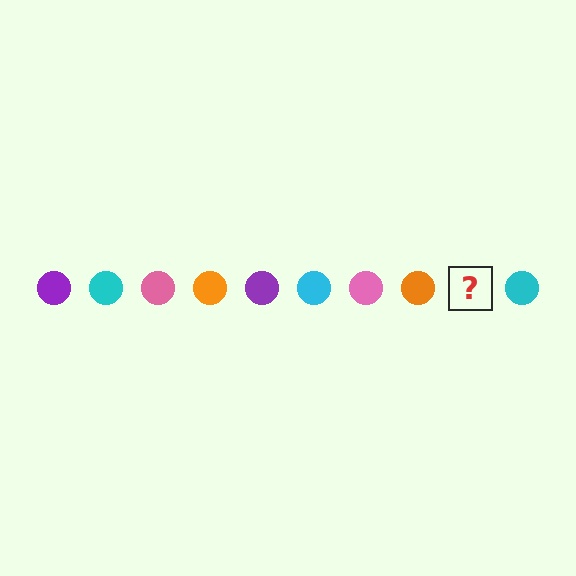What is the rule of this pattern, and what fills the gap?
The rule is that the pattern cycles through purple, cyan, pink, orange circles. The gap should be filled with a purple circle.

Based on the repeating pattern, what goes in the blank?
The blank should be a purple circle.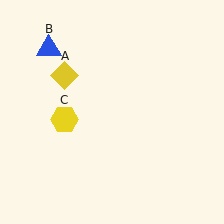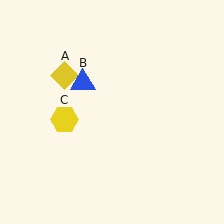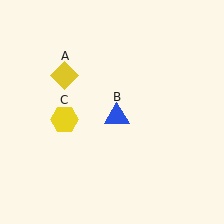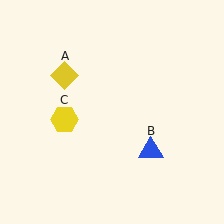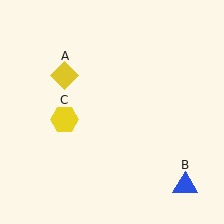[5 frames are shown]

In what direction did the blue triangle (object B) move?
The blue triangle (object B) moved down and to the right.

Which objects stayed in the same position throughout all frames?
Yellow diamond (object A) and yellow hexagon (object C) remained stationary.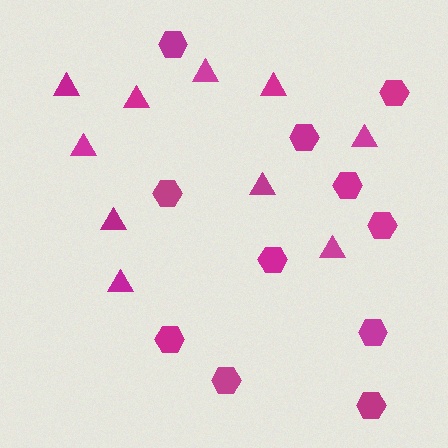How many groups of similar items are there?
There are 2 groups: one group of triangles (10) and one group of hexagons (11).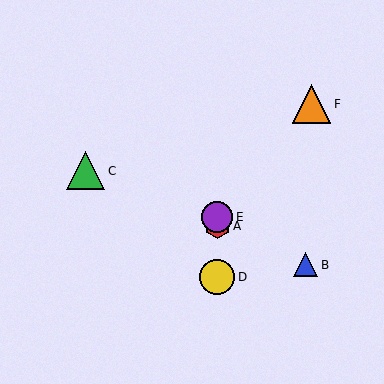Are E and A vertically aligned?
Yes, both are at x≈217.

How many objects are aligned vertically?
3 objects (A, D, E) are aligned vertically.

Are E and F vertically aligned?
No, E is at x≈217 and F is at x≈312.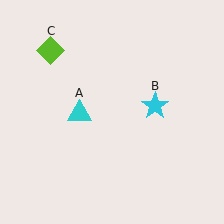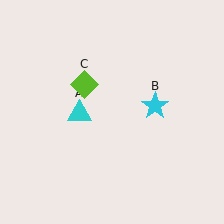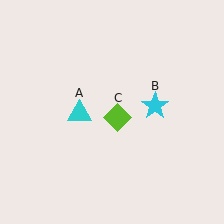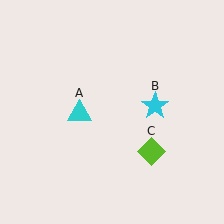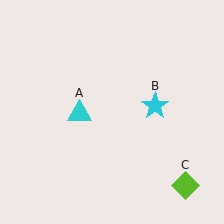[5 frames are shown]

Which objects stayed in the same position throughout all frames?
Cyan triangle (object A) and cyan star (object B) remained stationary.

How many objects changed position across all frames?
1 object changed position: lime diamond (object C).